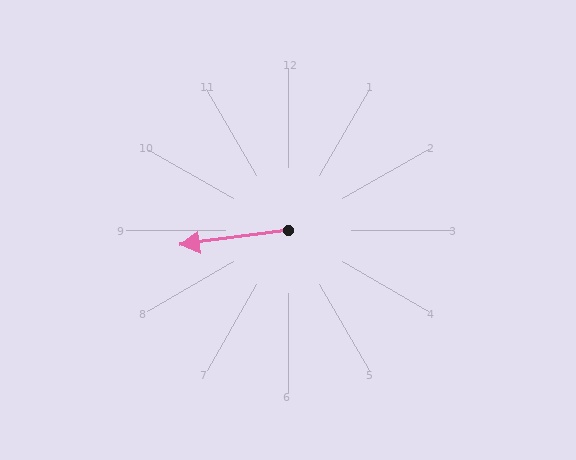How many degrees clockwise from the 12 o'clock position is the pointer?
Approximately 262 degrees.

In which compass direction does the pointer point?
West.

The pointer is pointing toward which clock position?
Roughly 9 o'clock.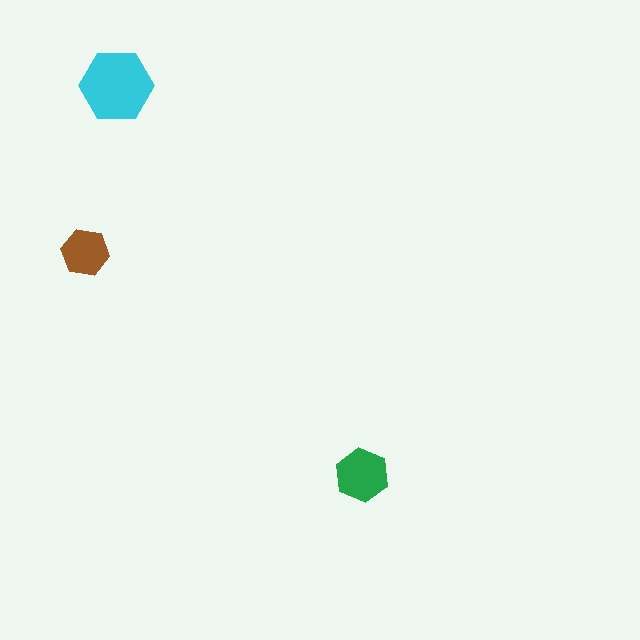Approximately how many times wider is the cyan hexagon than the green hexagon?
About 1.5 times wider.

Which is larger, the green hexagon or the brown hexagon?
The green one.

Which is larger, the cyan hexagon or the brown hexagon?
The cyan one.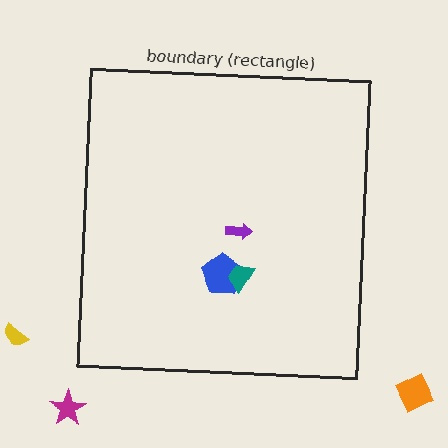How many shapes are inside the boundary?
3 inside, 3 outside.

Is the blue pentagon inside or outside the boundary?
Inside.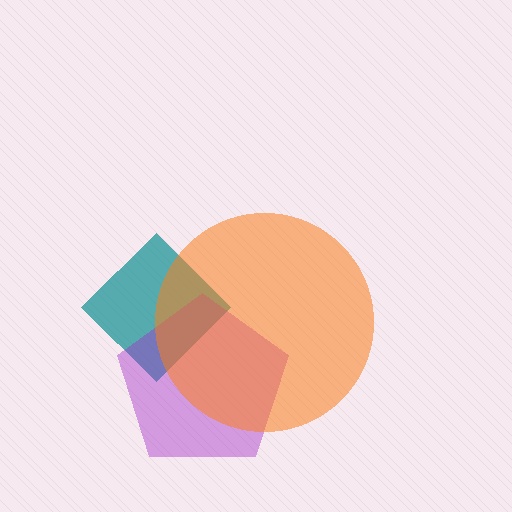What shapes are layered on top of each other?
The layered shapes are: a teal diamond, a purple pentagon, an orange circle.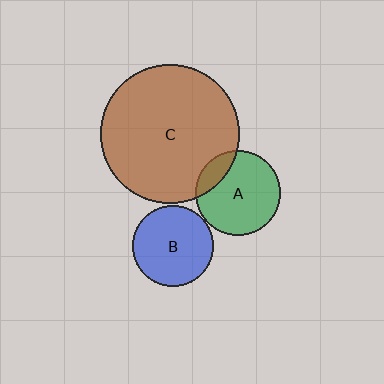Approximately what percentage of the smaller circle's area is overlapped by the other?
Approximately 15%.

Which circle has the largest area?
Circle C (brown).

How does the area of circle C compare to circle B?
Approximately 2.9 times.